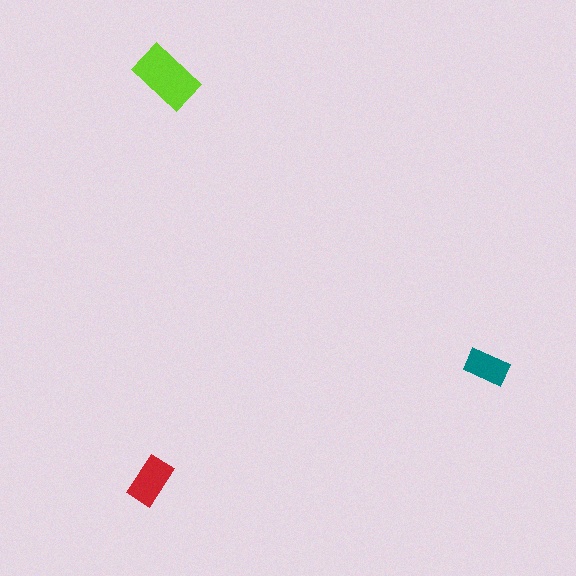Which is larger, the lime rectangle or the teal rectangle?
The lime one.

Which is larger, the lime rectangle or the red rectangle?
The lime one.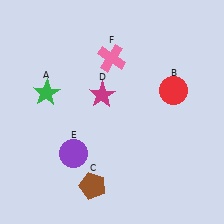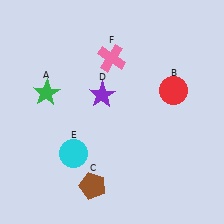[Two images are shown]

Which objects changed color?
D changed from magenta to purple. E changed from purple to cyan.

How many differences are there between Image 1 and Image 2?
There are 2 differences between the two images.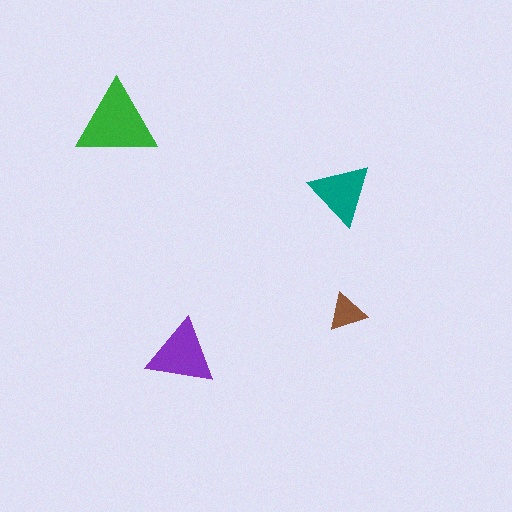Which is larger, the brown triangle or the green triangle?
The green one.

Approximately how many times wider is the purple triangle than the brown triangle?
About 2 times wider.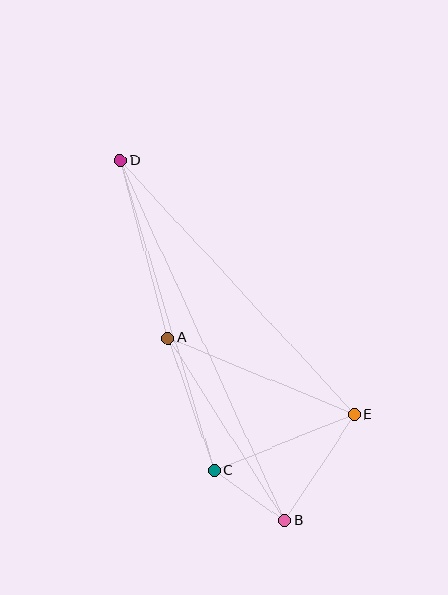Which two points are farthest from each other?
Points B and D are farthest from each other.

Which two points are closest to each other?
Points B and C are closest to each other.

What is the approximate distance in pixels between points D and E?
The distance between D and E is approximately 346 pixels.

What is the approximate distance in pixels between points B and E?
The distance between B and E is approximately 127 pixels.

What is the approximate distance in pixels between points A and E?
The distance between A and E is approximately 201 pixels.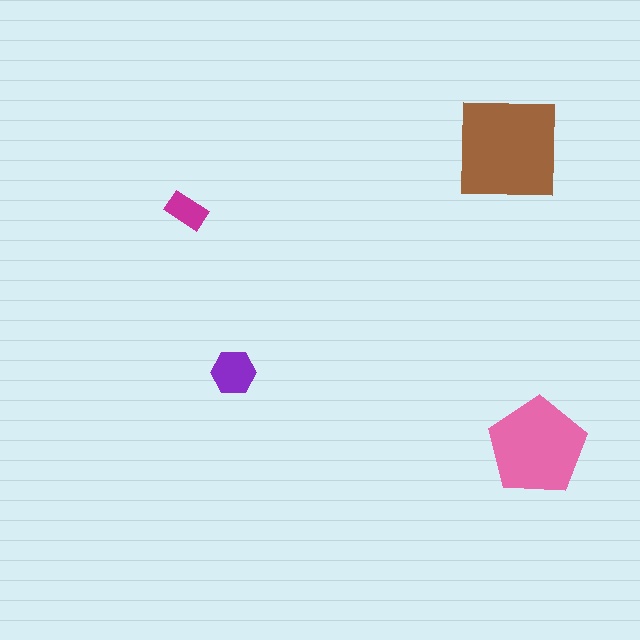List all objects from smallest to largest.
The magenta rectangle, the purple hexagon, the pink pentagon, the brown square.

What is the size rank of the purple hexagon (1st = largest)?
3rd.